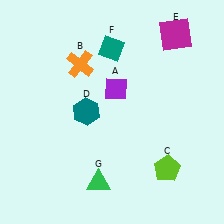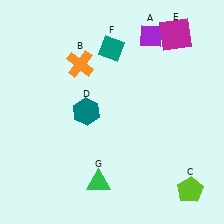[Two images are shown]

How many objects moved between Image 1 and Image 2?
2 objects moved between the two images.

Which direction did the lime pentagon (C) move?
The lime pentagon (C) moved right.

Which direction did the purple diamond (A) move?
The purple diamond (A) moved up.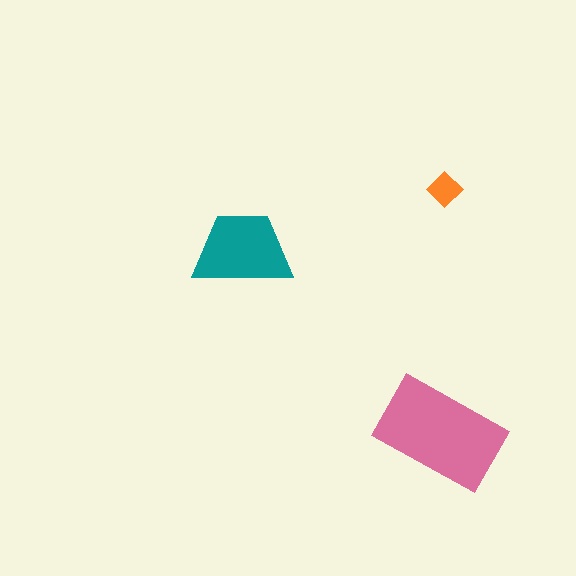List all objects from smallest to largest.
The orange diamond, the teal trapezoid, the pink rectangle.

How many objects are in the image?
There are 3 objects in the image.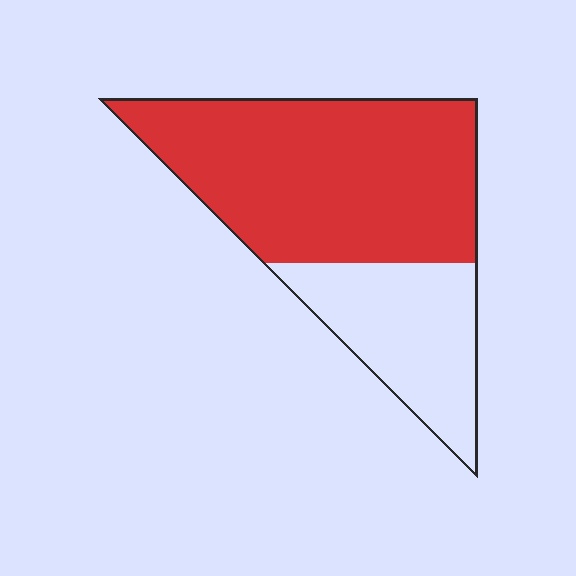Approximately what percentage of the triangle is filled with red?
Approximately 70%.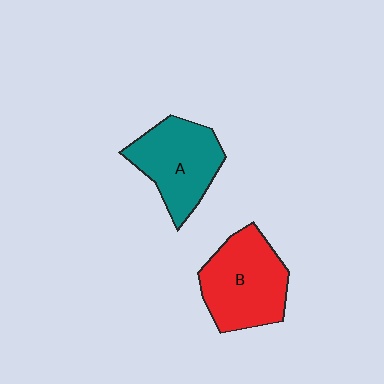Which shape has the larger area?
Shape B (red).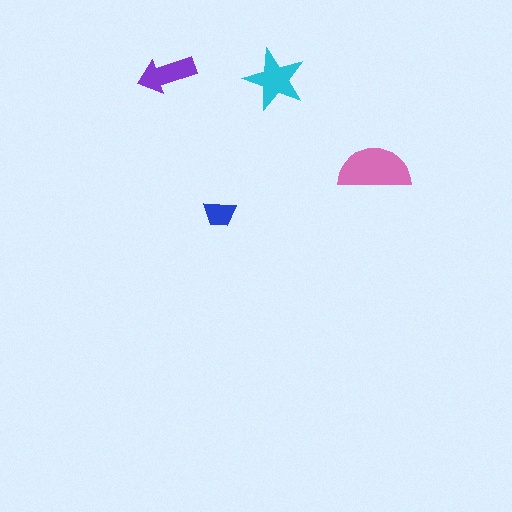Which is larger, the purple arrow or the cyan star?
The cyan star.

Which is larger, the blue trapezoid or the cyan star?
The cyan star.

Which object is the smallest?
The blue trapezoid.